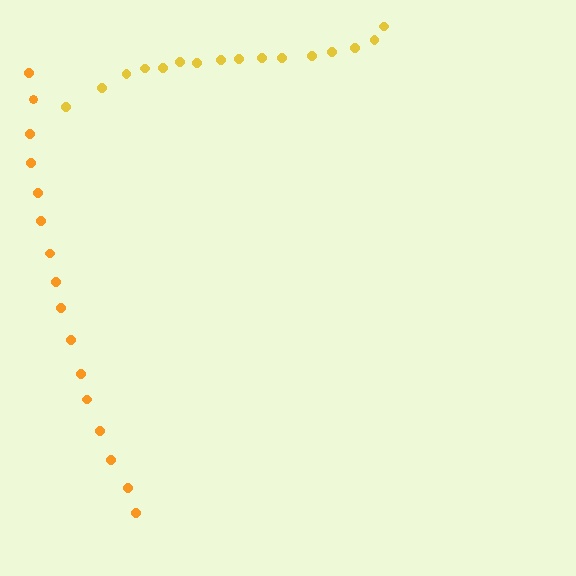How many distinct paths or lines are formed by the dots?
There are 2 distinct paths.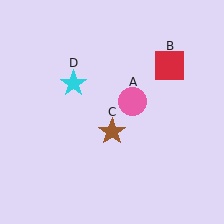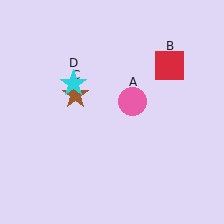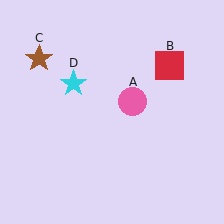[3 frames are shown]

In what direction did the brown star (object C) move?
The brown star (object C) moved up and to the left.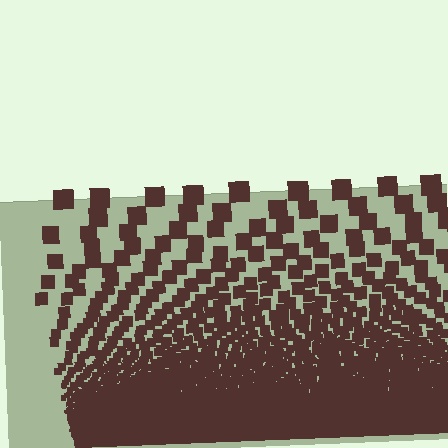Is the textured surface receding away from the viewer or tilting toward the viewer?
The surface appears to tilt toward the viewer. Texture elements get larger and sparser toward the top.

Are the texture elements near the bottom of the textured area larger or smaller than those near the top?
Smaller. The gradient is inverted — elements near the bottom are smaller and denser.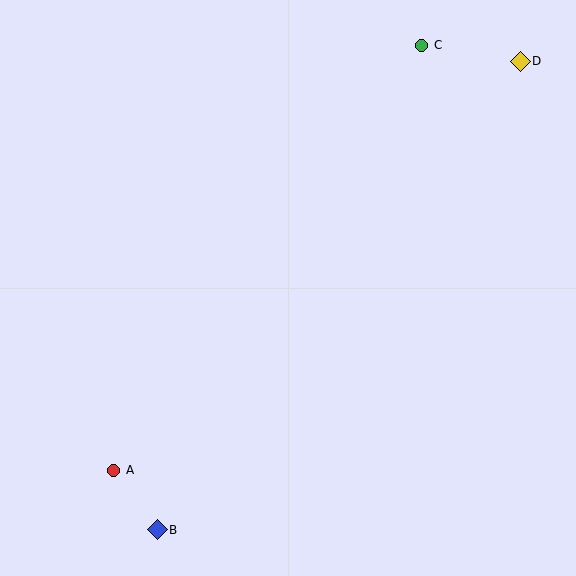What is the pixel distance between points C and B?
The distance between C and B is 552 pixels.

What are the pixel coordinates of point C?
Point C is at (422, 45).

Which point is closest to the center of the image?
Point A at (114, 470) is closest to the center.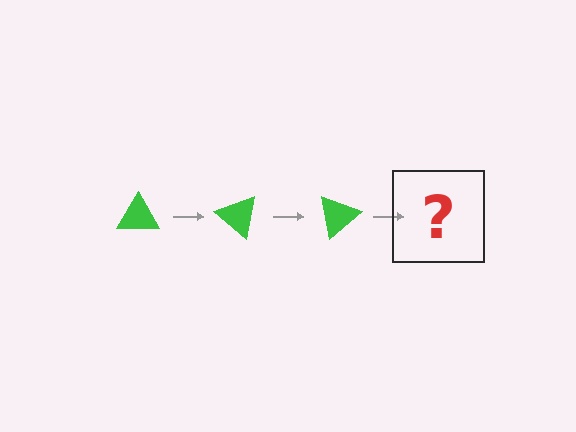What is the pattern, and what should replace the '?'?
The pattern is that the triangle rotates 40 degrees each step. The '?' should be a green triangle rotated 120 degrees.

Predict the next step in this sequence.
The next step is a green triangle rotated 120 degrees.